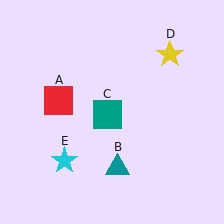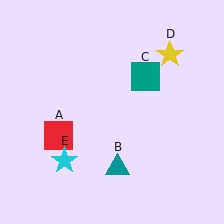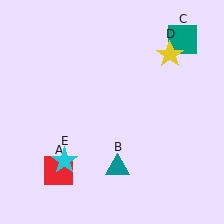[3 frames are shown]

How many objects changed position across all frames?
2 objects changed position: red square (object A), teal square (object C).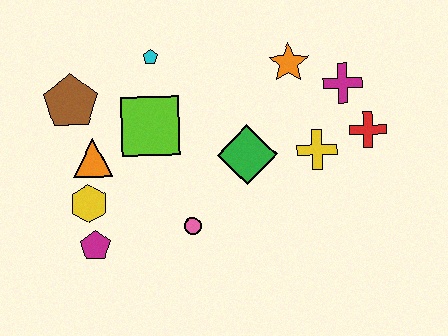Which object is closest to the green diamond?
The yellow cross is closest to the green diamond.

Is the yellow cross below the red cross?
Yes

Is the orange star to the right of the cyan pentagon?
Yes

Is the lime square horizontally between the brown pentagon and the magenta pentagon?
No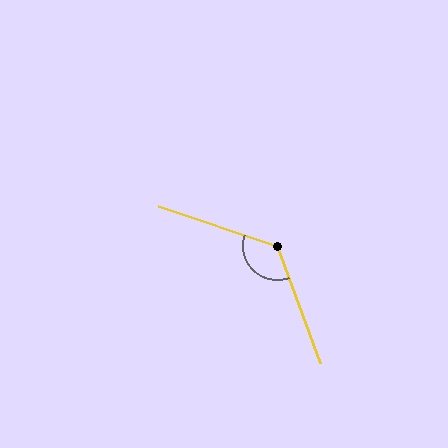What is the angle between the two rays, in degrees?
Approximately 129 degrees.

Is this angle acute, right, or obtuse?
It is obtuse.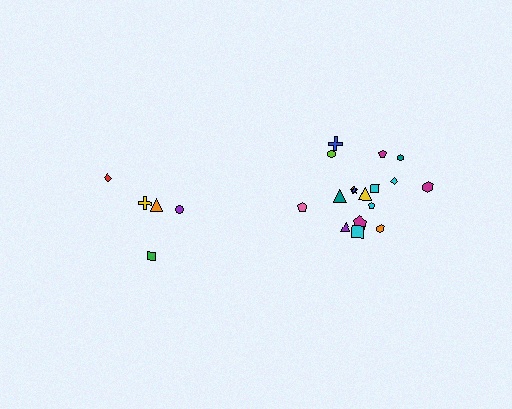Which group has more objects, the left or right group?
The right group.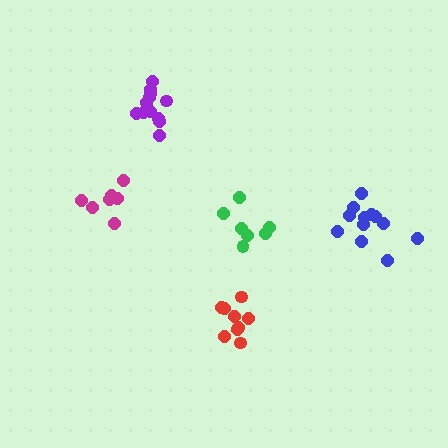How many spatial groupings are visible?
There are 5 spatial groupings.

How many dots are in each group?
Group 1: 7 dots, Group 2: 9 dots, Group 3: 12 dots, Group 4: 7 dots, Group 5: 12 dots (47 total).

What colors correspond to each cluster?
The clusters are colored: magenta, red, purple, green, blue.